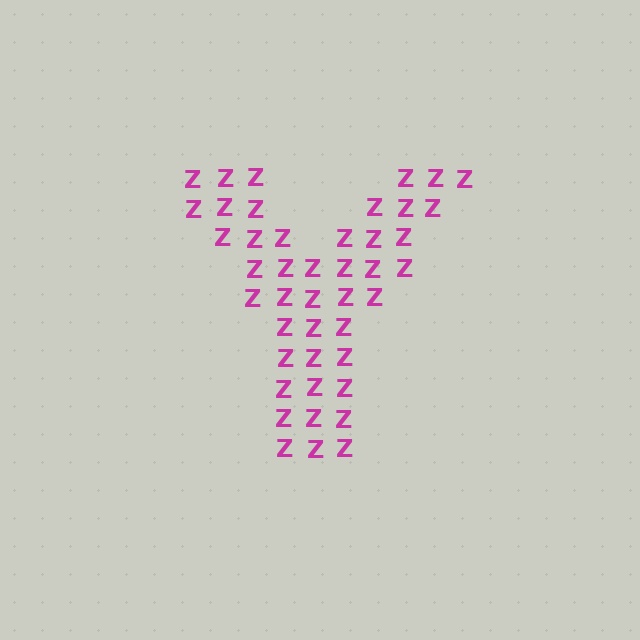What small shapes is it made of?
It is made of small letter Z's.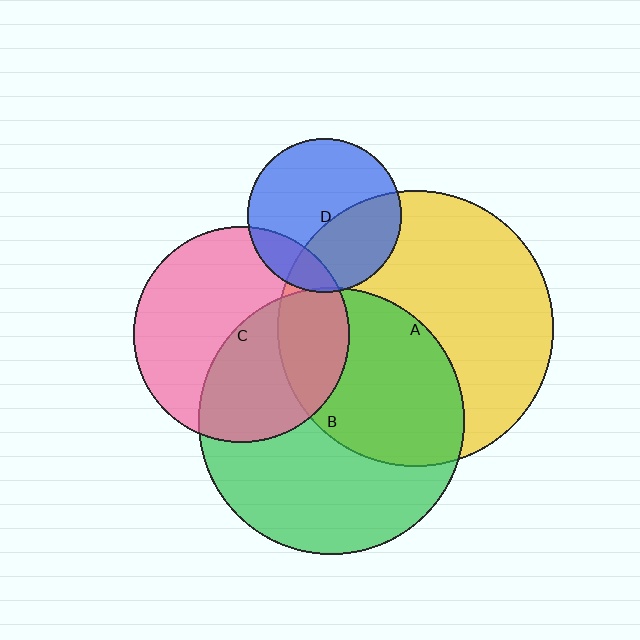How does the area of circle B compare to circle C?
Approximately 1.5 times.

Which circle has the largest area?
Circle A (yellow).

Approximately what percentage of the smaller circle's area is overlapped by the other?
Approximately 5%.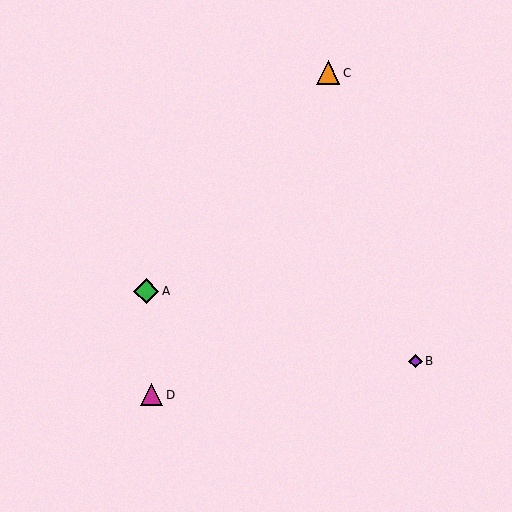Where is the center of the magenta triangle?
The center of the magenta triangle is at (151, 395).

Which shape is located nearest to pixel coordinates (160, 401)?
The magenta triangle (labeled D) at (151, 395) is nearest to that location.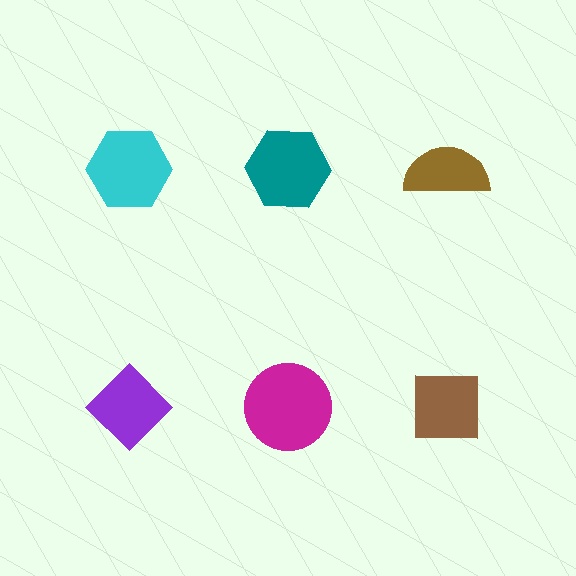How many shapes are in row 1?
3 shapes.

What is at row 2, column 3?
A brown square.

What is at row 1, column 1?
A cyan hexagon.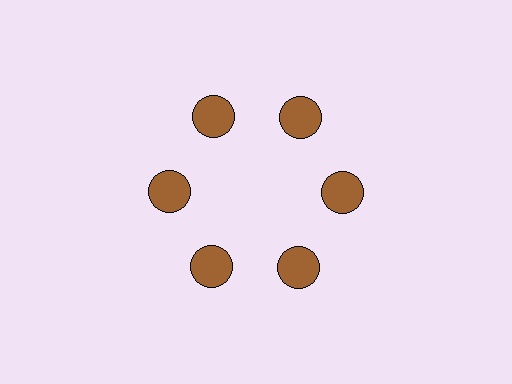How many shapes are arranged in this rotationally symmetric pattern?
There are 6 shapes, arranged in 6 groups of 1.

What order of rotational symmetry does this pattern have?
This pattern has 6-fold rotational symmetry.